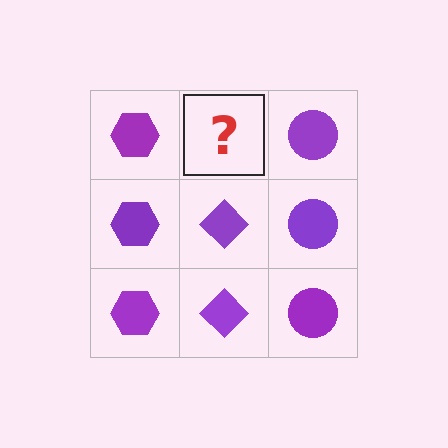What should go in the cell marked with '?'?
The missing cell should contain a purple diamond.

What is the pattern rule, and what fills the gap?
The rule is that each column has a consistent shape. The gap should be filled with a purple diamond.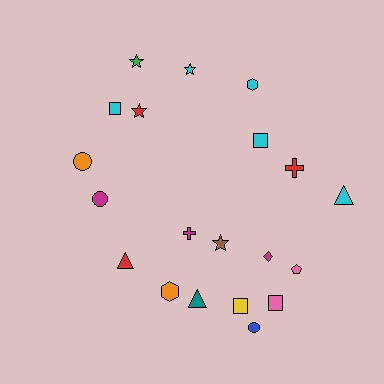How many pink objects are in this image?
There are 2 pink objects.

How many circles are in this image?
There are 3 circles.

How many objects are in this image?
There are 20 objects.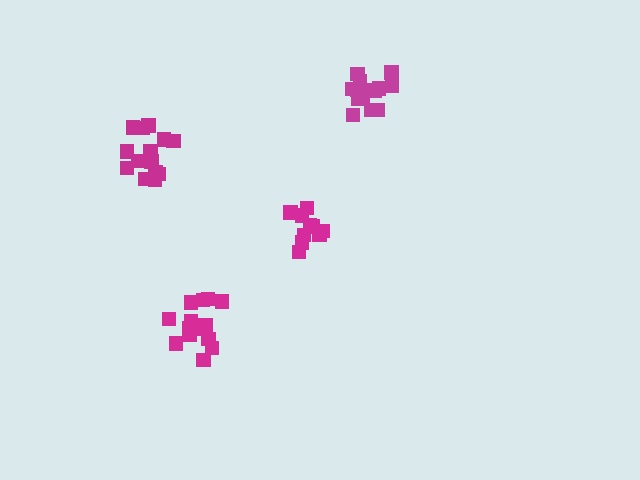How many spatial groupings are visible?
There are 4 spatial groupings.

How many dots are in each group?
Group 1: 10 dots, Group 2: 14 dots, Group 3: 16 dots, Group 4: 15 dots (55 total).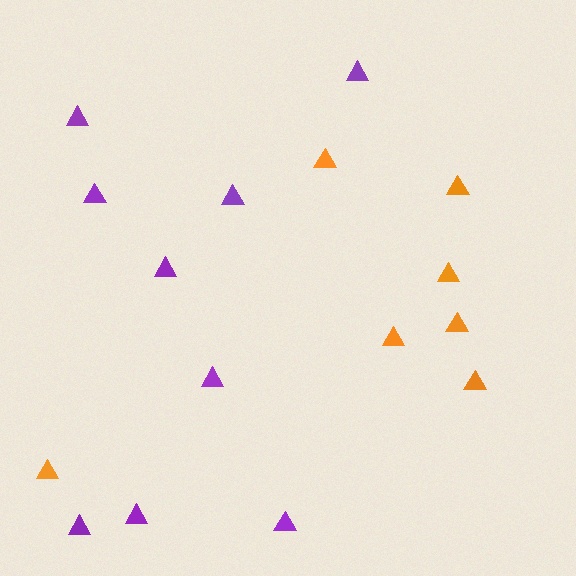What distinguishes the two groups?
There are 2 groups: one group of orange triangles (7) and one group of purple triangles (9).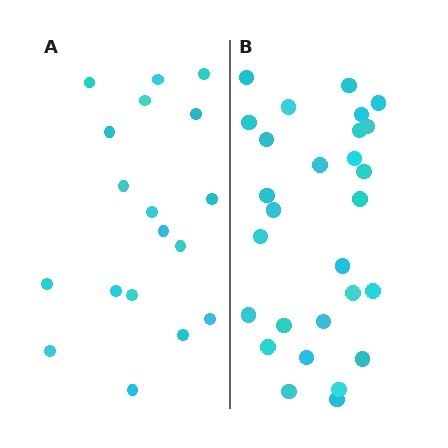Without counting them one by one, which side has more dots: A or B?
Region B (the right region) has more dots.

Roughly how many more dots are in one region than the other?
Region B has roughly 10 or so more dots than region A.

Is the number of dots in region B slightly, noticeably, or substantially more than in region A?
Region B has substantially more. The ratio is roughly 1.6 to 1.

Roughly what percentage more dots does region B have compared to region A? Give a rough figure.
About 55% more.